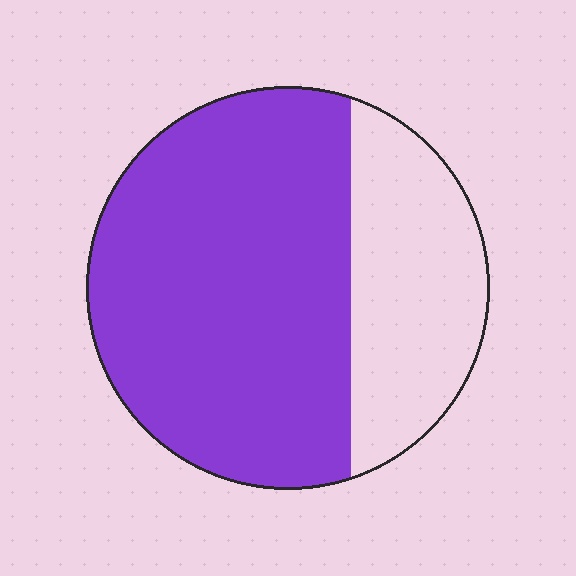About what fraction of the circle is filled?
About two thirds (2/3).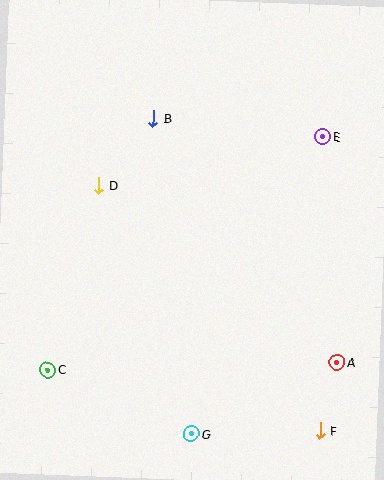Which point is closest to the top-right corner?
Point E is closest to the top-right corner.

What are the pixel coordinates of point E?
Point E is at (323, 137).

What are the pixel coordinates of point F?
Point F is at (320, 431).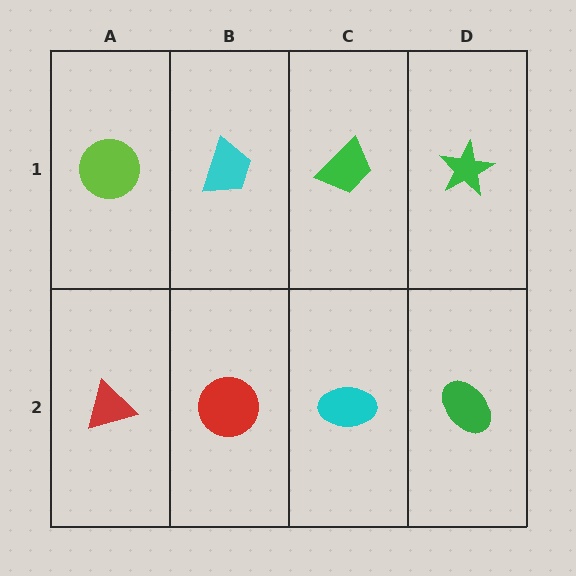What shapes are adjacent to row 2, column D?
A green star (row 1, column D), a cyan ellipse (row 2, column C).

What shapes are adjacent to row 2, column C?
A green trapezoid (row 1, column C), a red circle (row 2, column B), a green ellipse (row 2, column D).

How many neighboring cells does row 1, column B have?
3.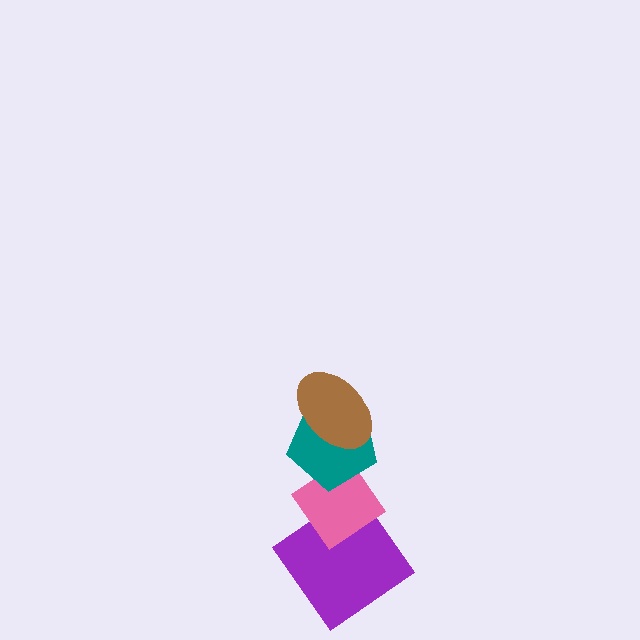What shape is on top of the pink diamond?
The teal pentagon is on top of the pink diamond.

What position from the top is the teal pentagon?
The teal pentagon is 2nd from the top.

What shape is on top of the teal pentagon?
The brown ellipse is on top of the teal pentagon.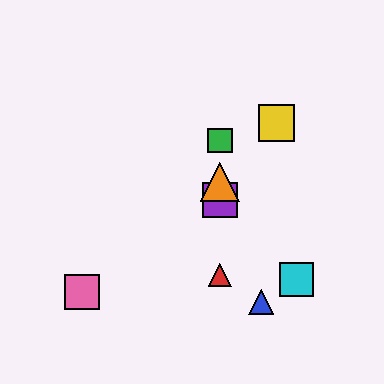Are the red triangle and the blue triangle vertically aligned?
No, the red triangle is at x≈220 and the blue triangle is at x≈261.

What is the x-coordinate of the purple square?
The purple square is at x≈220.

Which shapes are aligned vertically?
The red triangle, the green square, the purple square, the orange triangle are aligned vertically.